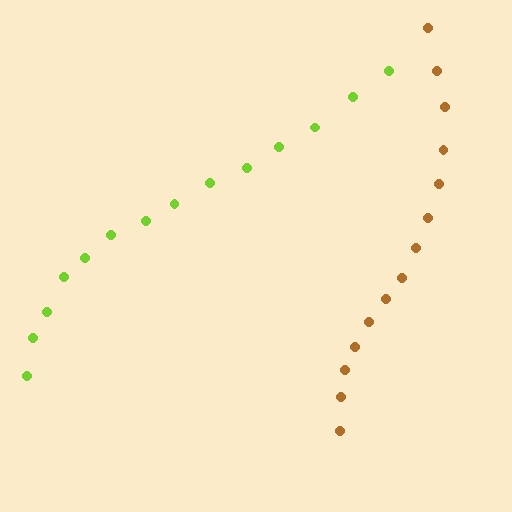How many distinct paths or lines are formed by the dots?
There are 2 distinct paths.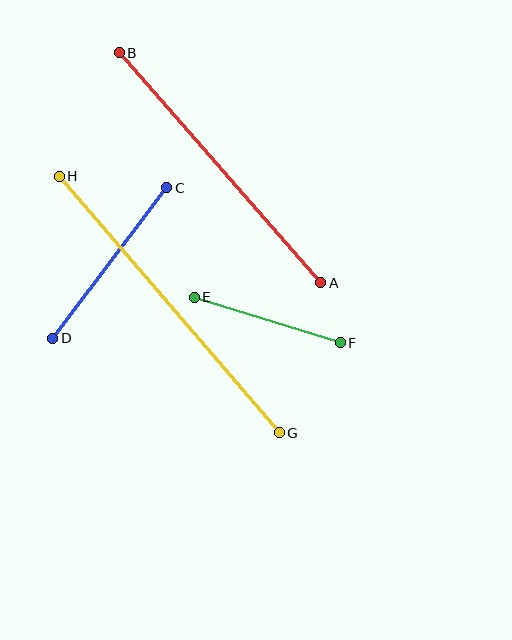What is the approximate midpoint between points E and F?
The midpoint is at approximately (267, 320) pixels.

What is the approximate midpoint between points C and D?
The midpoint is at approximately (110, 263) pixels.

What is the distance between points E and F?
The distance is approximately 153 pixels.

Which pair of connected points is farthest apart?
Points G and H are farthest apart.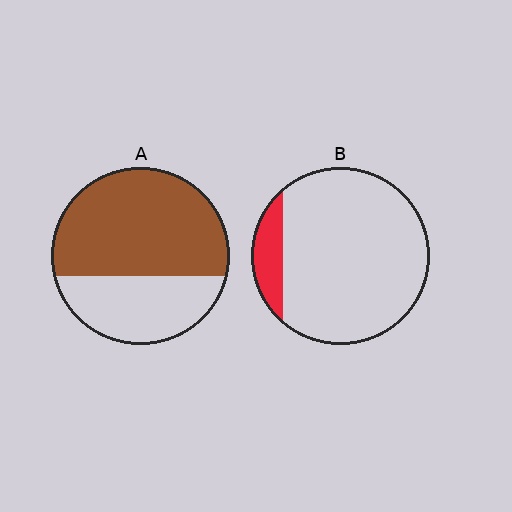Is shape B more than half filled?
No.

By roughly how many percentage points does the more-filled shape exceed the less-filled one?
By roughly 50 percentage points (A over B).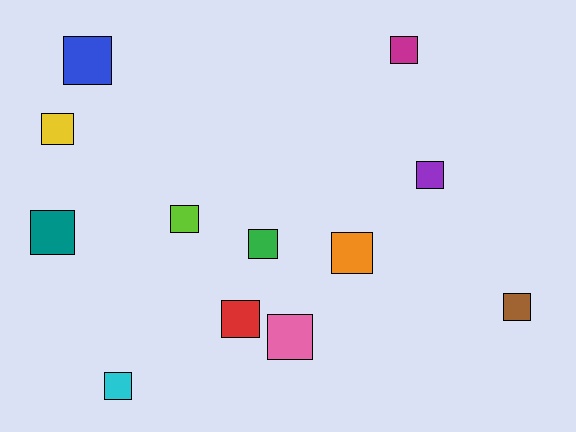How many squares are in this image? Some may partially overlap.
There are 12 squares.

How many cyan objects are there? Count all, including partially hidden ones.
There is 1 cyan object.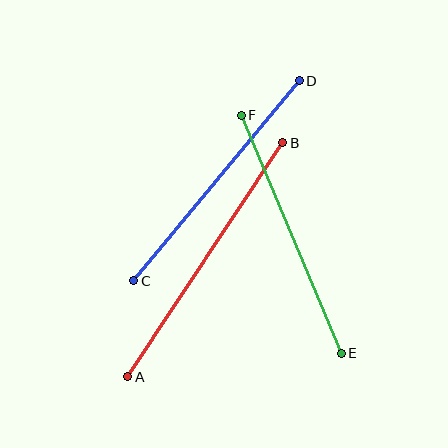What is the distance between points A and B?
The distance is approximately 281 pixels.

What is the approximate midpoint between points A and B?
The midpoint is at approximately (205, 260) pixels.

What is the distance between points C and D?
The distance is approximately 260 pixels.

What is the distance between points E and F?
The distance is approximately 258 pixels.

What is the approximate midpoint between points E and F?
The midpoint is at approximately (291, 234) pixels.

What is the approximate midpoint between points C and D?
The midpoint is at approximately (217, 181) pixels.